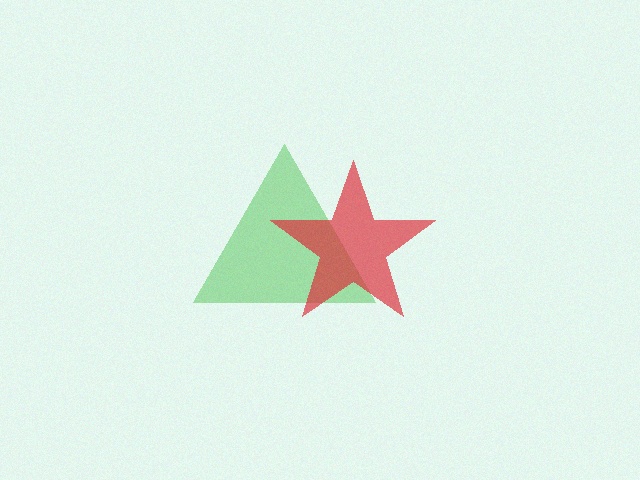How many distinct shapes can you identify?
There are 2 distinct shapes: a green triangle, a red star.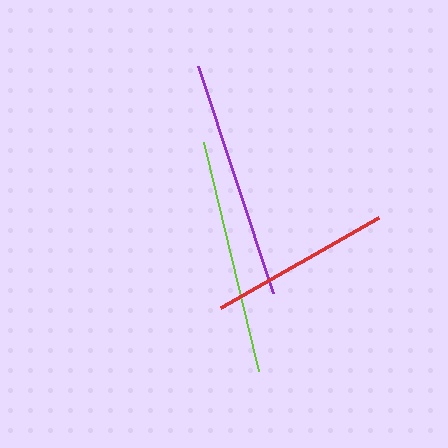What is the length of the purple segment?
The purple segment is approximately 239 pixels long.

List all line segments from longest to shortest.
From longest to shortest: purple, lime, red.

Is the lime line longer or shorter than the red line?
The lime line is longer than the red line.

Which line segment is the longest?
The purple line is the longest at approximately 239 pixels.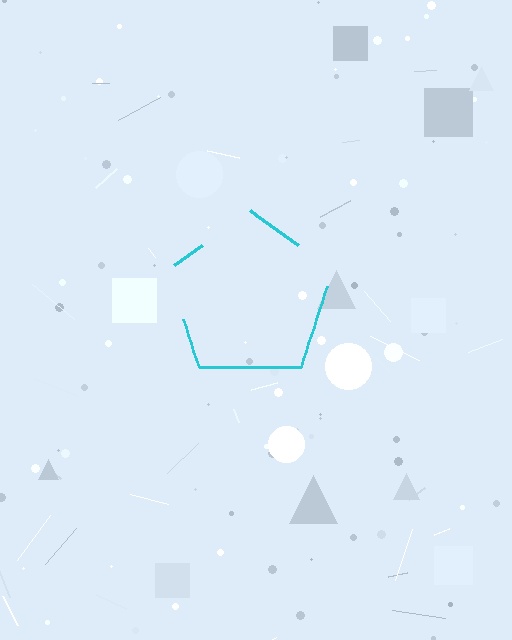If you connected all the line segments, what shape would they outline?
They would outline a pentagon.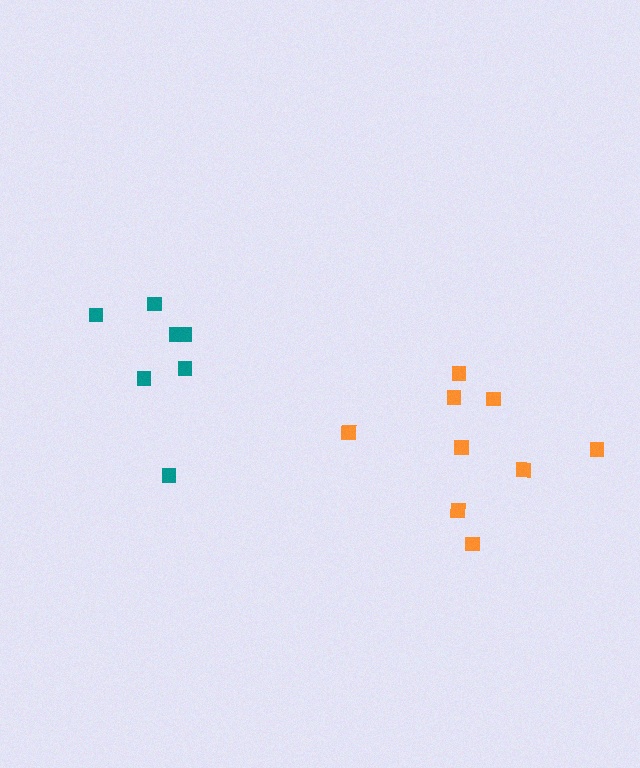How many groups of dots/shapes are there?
There are 2 groups.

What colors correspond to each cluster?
The clusters are colored: orange, teal.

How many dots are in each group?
Group 1: 9 dots, Group 2: 7 dots (16 total).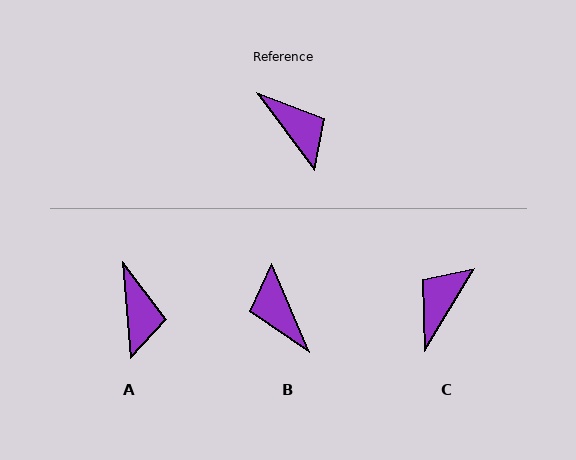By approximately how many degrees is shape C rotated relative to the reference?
Approximately 112 degrees counter-clockwise.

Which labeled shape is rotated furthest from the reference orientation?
B, about 166 degrees away.